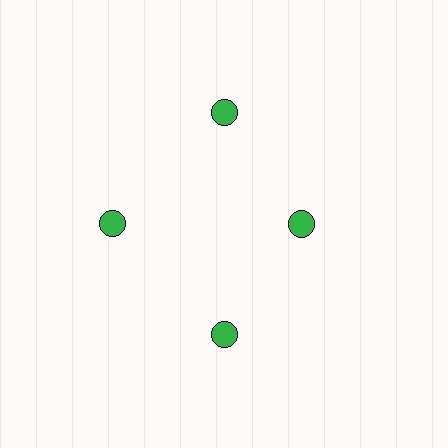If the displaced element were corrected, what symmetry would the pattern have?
It would have 4-fold rotational symmetry — the pattern would map onto itself every 90 degrees.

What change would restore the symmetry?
The symmetry would be restored by moving it outward, back onto the ring so that all 4 circles sit at equal angles and equal distance from the center.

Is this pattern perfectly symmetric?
No. The 4 green circles are arranged in a ring, but one element near the 3 o'clock position is pulled inward toward the center, breaking the 4-fold rotational symmetry.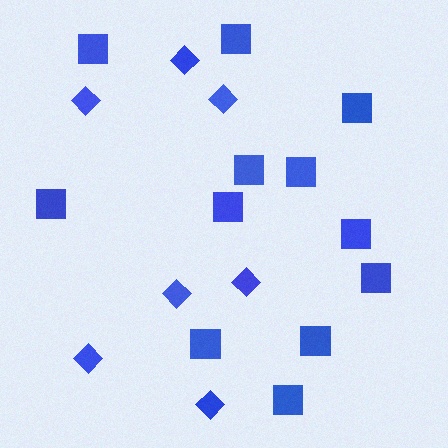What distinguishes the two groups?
There are 2 groups: one group of squares (12) and one group of diamonds (7).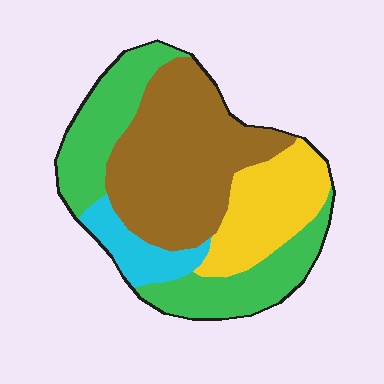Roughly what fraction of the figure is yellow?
Yellow takes up about one fifth (1/5) of the figure.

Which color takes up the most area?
Brown, at roughly 40%.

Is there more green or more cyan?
Green.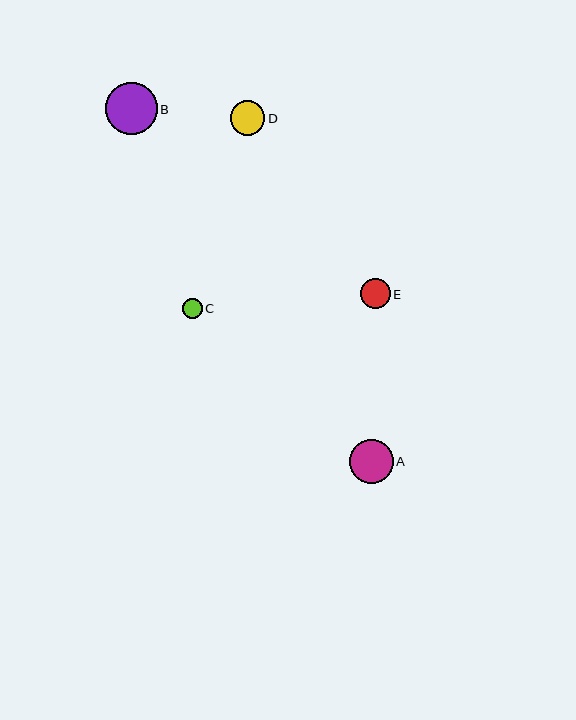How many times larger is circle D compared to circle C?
Circle D is approximately 1.7 times the size of circle C.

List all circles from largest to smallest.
From largest to smallest: B, A, D, E, C.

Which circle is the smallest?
Circle C is the smallest with a size of approximately 20 pixels.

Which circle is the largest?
Circle B is the largest with a size of approximately 52 pixels.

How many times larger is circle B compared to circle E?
Circle B is approximately 1.7 times the size of circle E.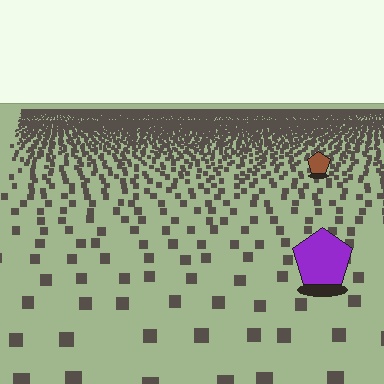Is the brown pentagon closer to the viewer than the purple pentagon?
No. The purple pentagon is closer — you can tell from the texture gradient: the ground texture is coarser near it.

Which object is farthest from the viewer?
The brown pentagon is farthest from the viewer. It appears smaller and the ground texture around it is denser.